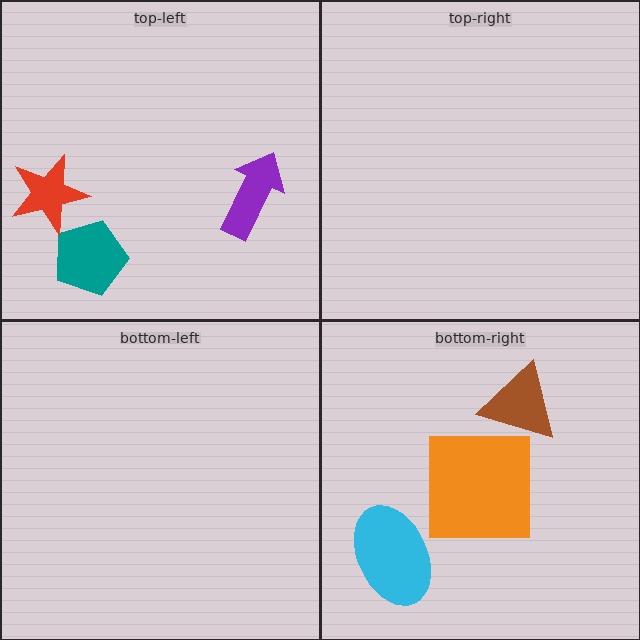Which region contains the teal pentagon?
The top-left region.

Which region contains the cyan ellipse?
The bottom-right region.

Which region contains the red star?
The top-left region.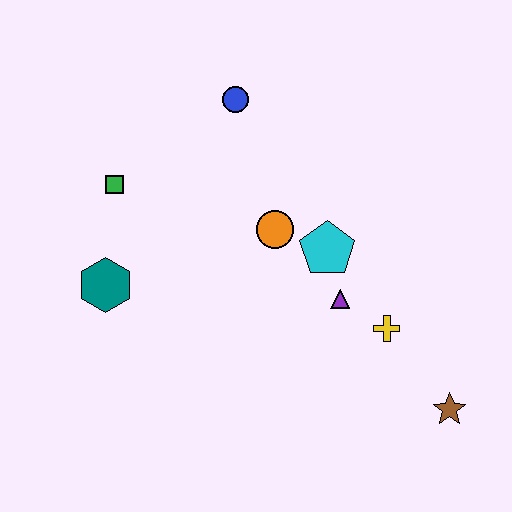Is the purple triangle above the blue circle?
No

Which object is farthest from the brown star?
The green square is farthest from the brown star.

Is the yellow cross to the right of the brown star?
No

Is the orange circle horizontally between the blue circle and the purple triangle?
Yes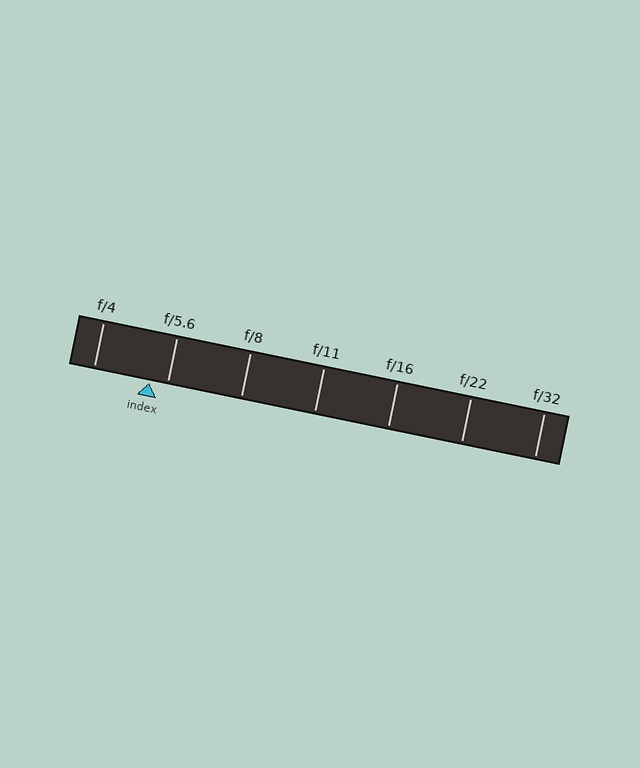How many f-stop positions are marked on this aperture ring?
There are 7 f-stop positions marked.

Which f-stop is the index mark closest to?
The index mark is closest to f/5.6.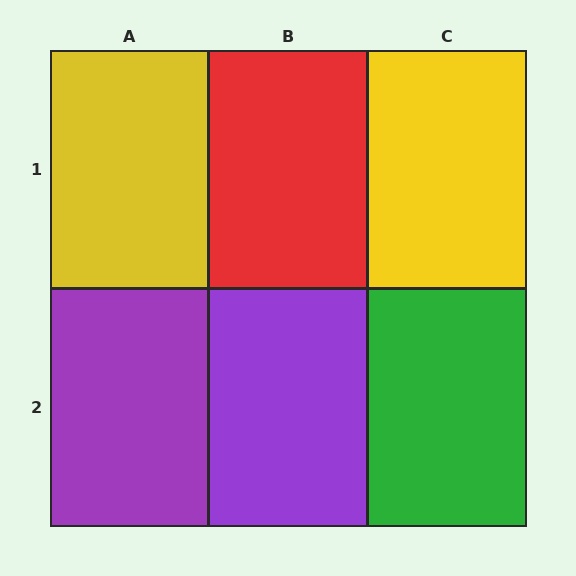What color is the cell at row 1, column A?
Yellow.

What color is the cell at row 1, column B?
Red.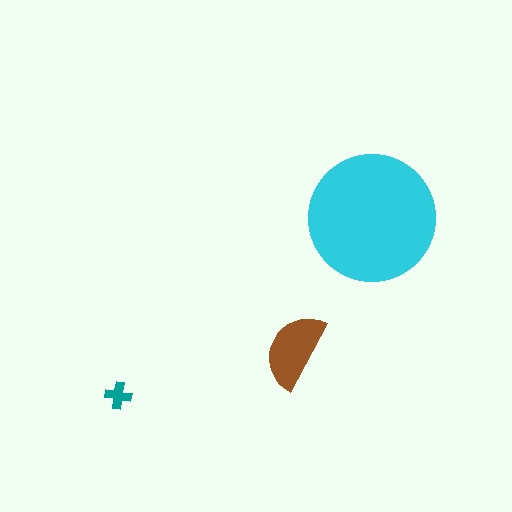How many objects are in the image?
There are 3 objects in the image.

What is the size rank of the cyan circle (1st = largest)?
1st.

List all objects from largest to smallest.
The cyan circle, the brown semicircle, the teal cross.